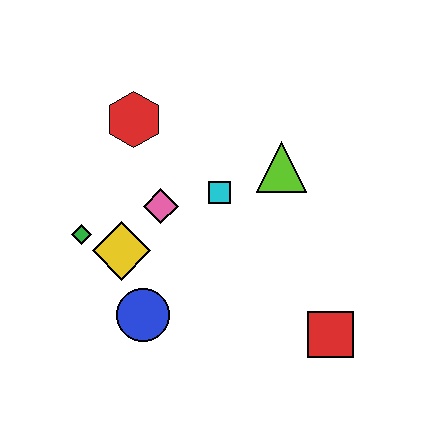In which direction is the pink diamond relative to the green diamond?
The pink diamond is to the right of the green diamond.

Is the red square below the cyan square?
Yes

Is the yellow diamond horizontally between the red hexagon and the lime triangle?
No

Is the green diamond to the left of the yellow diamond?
Yes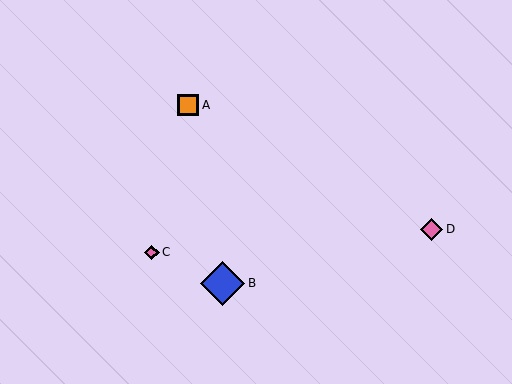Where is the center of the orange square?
The center of the orange square is at (188, 105).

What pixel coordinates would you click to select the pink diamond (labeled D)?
Click at (432, 229) to select the pink diamond D.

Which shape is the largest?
The blue diamond (labeled B) is the largest.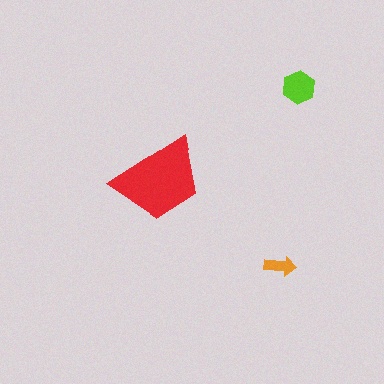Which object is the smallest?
The orange arrow.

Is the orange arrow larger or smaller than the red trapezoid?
Smaller.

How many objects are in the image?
There are 3 objects in the image.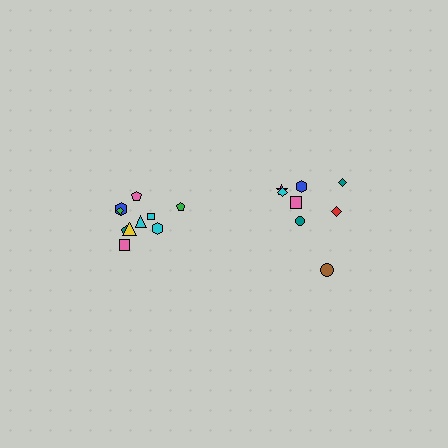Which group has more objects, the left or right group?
The left group.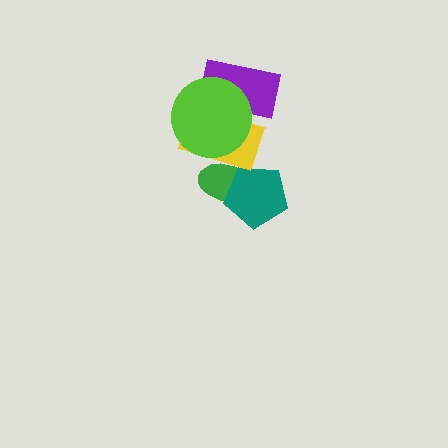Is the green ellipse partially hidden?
Yes, it is partially covered by another shape.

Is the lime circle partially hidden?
No, no other shape covers it.